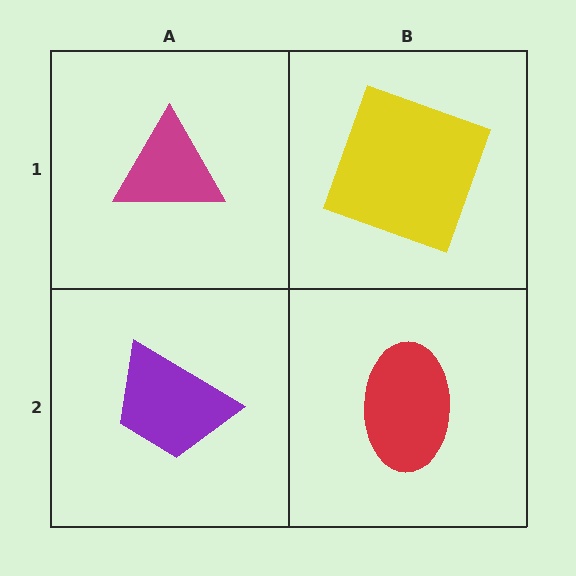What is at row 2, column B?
A red ellipse.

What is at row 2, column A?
A purple trapezoid.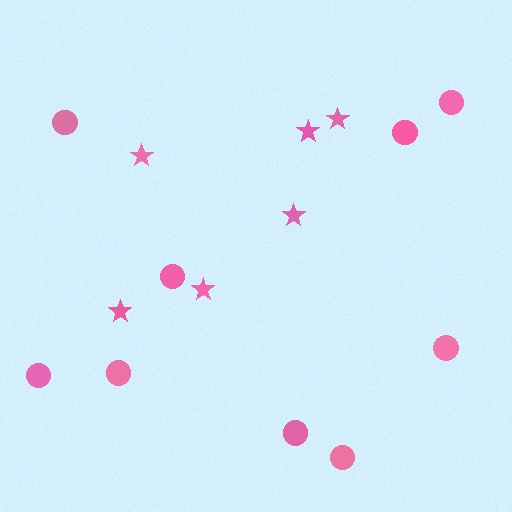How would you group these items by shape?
There are 2 groups: one group of circles (9) and one group of stars (6).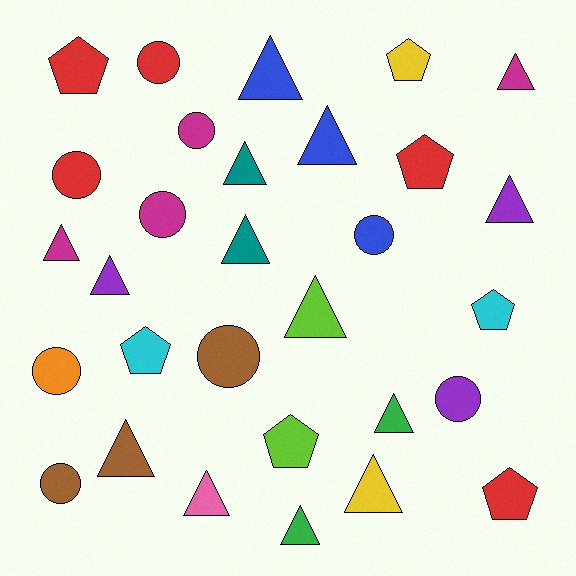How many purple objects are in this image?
There are 3 purple objects.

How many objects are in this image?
There are 30 objects.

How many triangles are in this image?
There are 14 triangles.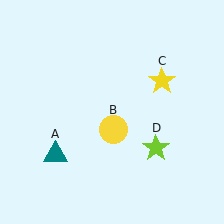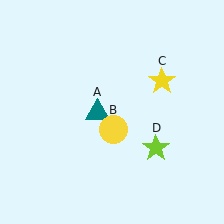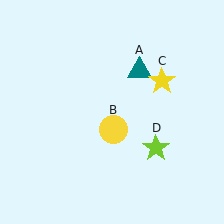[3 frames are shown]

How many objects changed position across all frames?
1 object changed position: teal triangle (object A).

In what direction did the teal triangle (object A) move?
The teal triangle (object A) moved up and to the right.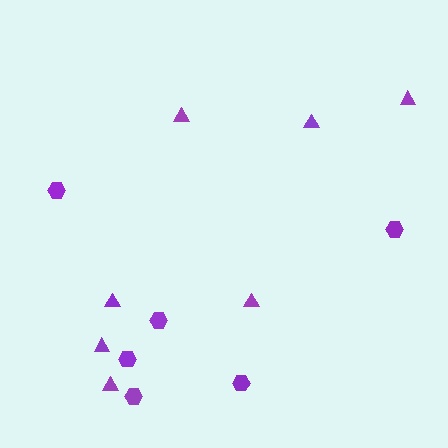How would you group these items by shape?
There are 2 groups: one group of triangles (7) and one group of hexagons (6).